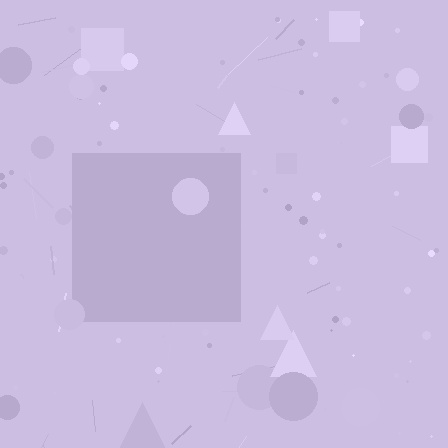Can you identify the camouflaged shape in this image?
The camouflaged shape is a square.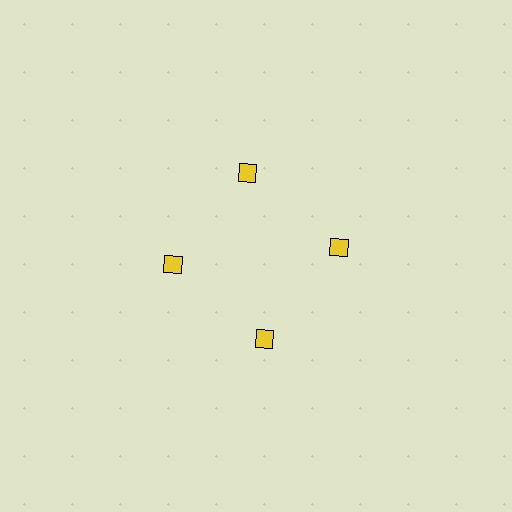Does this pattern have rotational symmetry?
Yes, this pattern has 4-fold rotational symmetry. It looks the same after rotating 90 degrees around the center.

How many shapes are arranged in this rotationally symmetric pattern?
There are 4 shapes, arranged in 4 groups of 1.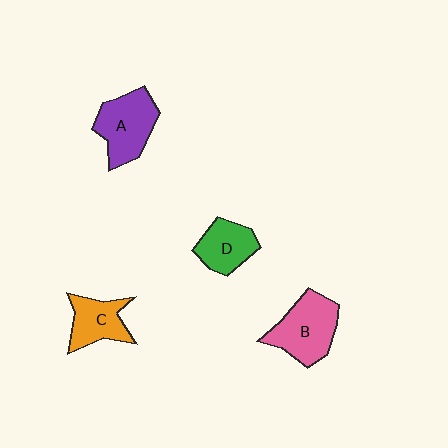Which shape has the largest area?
Shape B (pink).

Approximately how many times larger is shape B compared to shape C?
Approximately 1.4 times.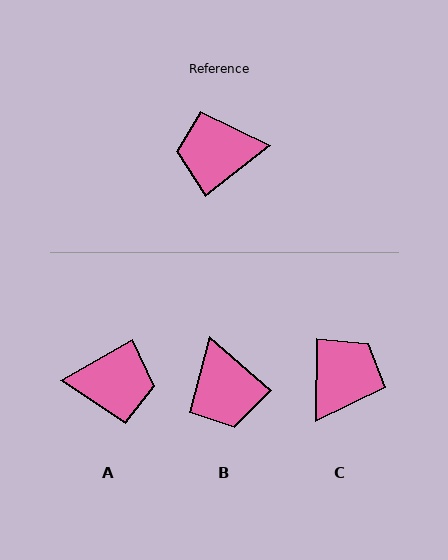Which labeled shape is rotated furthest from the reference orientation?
A, about 172 degrees away.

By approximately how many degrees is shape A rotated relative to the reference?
Approximately 172 degrees counter-clockwise.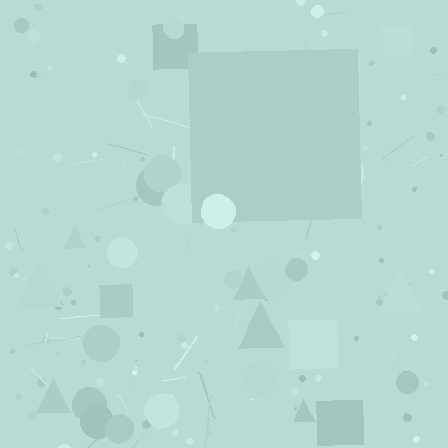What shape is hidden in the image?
A square is hidden in the image.